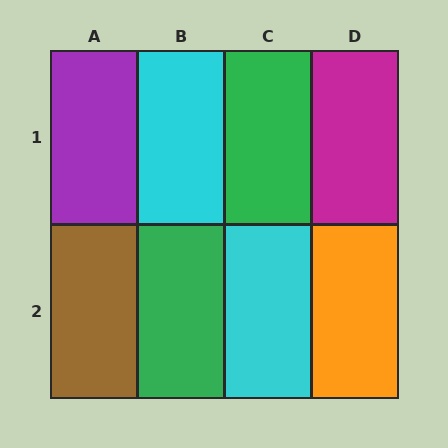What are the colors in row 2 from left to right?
Brown, green, cyan, orange.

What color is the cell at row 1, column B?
Cyan.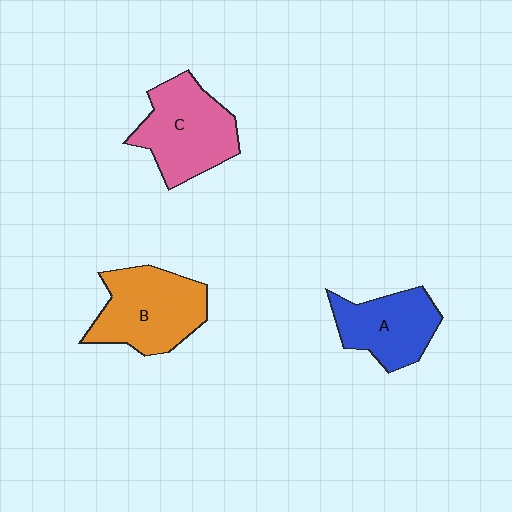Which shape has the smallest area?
Shape A (blue).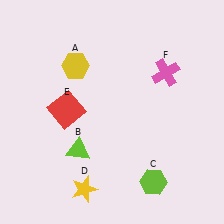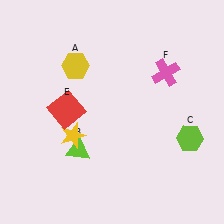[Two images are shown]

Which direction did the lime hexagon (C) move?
The lime hexagon (C) moved up.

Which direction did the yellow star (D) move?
The yellow star (D) moved up.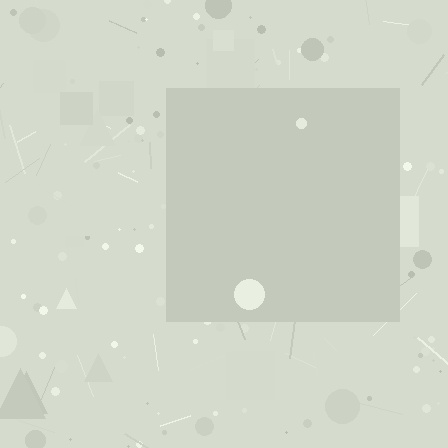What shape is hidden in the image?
A square is hidden in the image.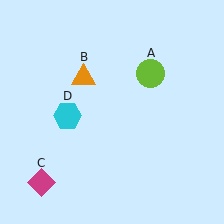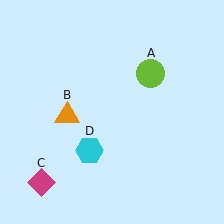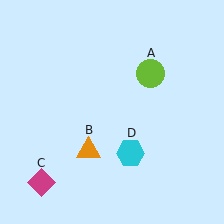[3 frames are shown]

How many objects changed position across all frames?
2 objects changed position: orange triangle (object B), cyan hexagon (object D).